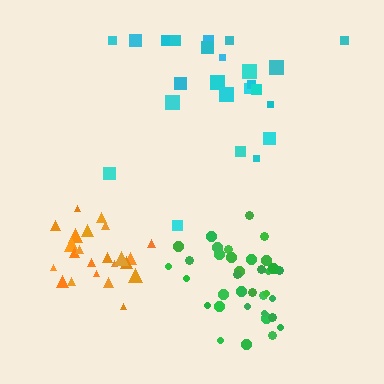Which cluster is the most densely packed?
Orange.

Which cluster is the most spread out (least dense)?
Cyan.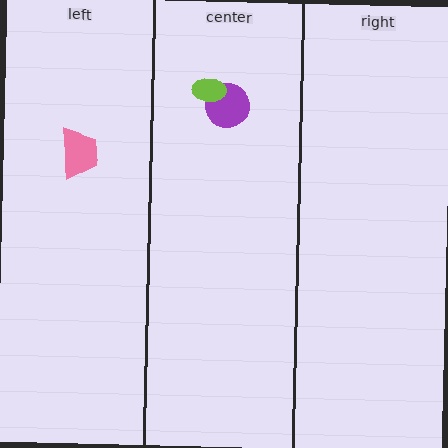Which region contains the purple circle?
The center region.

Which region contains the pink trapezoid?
The left region.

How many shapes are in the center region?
2.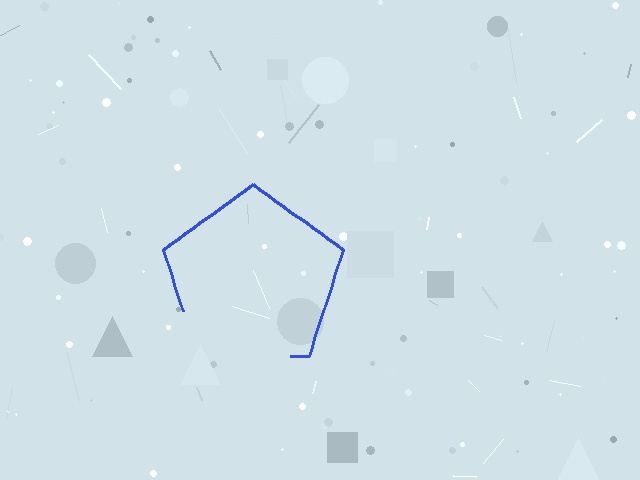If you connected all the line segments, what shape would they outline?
They would outline a pentagon.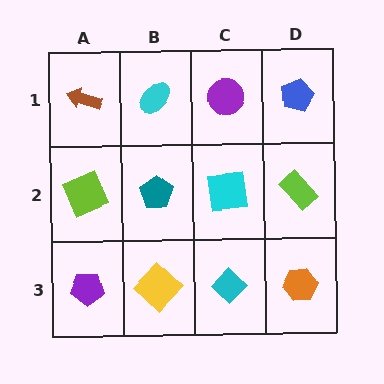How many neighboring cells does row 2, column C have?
4.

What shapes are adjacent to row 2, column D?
A blue pentagon (row 1, column D), an orange hexagon (row 3, column D), a cyan square (row 2, column C).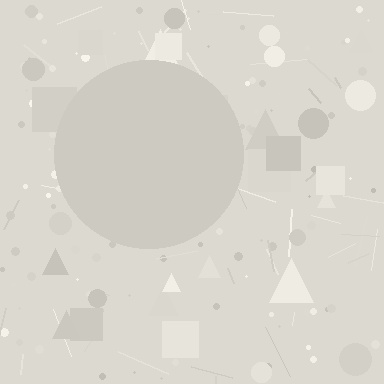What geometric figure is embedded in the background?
A circle is embedded in the background.